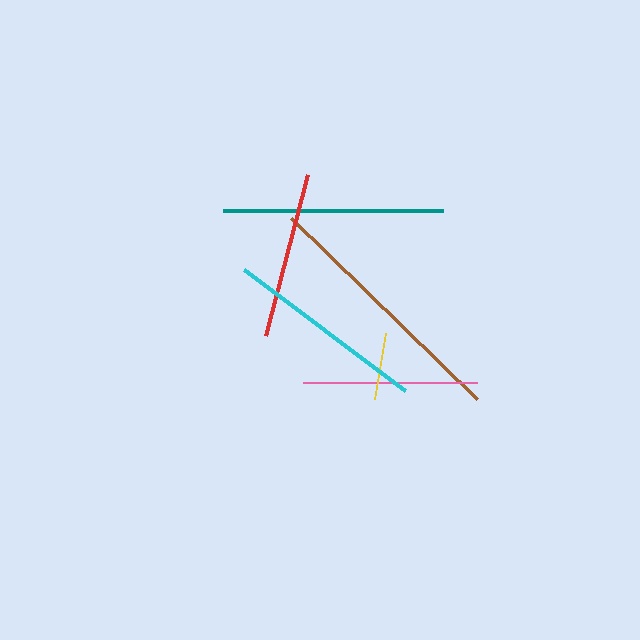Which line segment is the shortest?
The yellow line is the shortest at approximately 67 pixels.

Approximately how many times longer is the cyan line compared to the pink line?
The cyan line is approximately 1.2 times the length of the pink line.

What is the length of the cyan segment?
The cyan segment is approximately 202 pixels long.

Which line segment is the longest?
The brown line is the longest at approximately 260 pixels.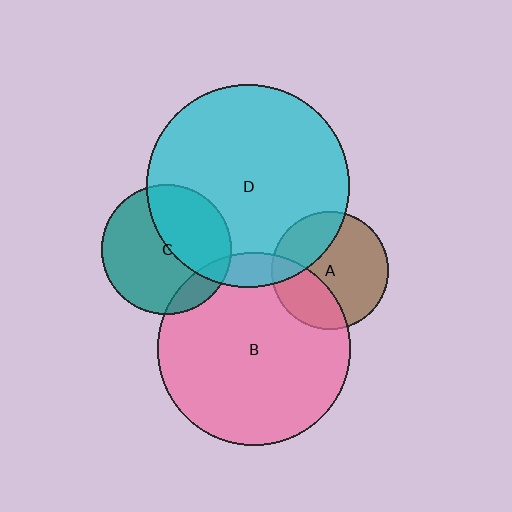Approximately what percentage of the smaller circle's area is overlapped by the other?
Approximately 30%.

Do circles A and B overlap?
Yes.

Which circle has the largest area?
Circle D (cyan).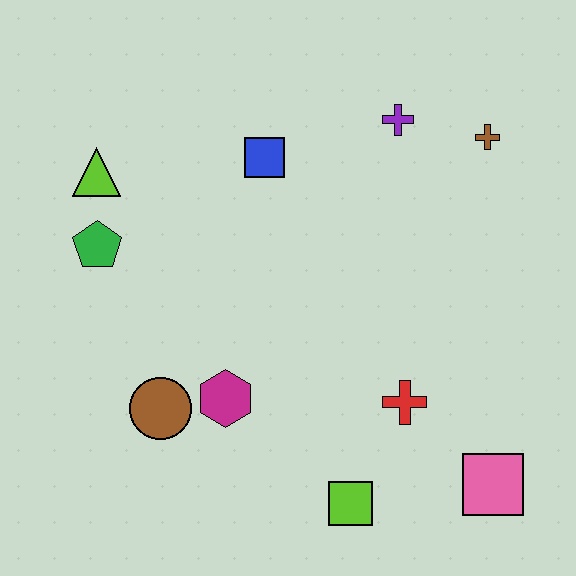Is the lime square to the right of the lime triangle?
Yes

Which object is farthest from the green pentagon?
The pink square is farthest from the green pentagon.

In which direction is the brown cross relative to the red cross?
The brown cross is above the red cross.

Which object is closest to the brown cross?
The purple cross is closest to the brown cross.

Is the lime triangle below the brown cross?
Yes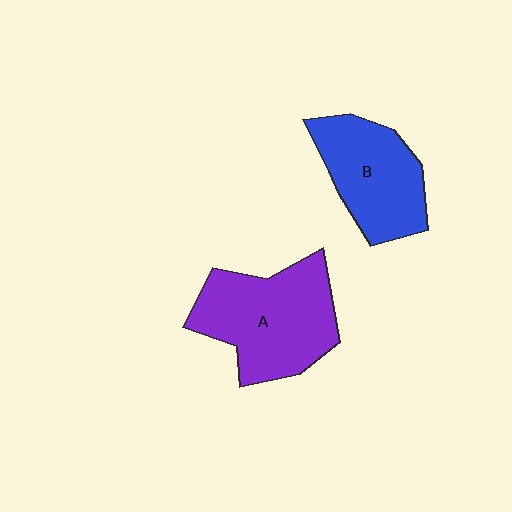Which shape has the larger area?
Shape A (purple).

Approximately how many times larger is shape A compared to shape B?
Approximately 1.3 times.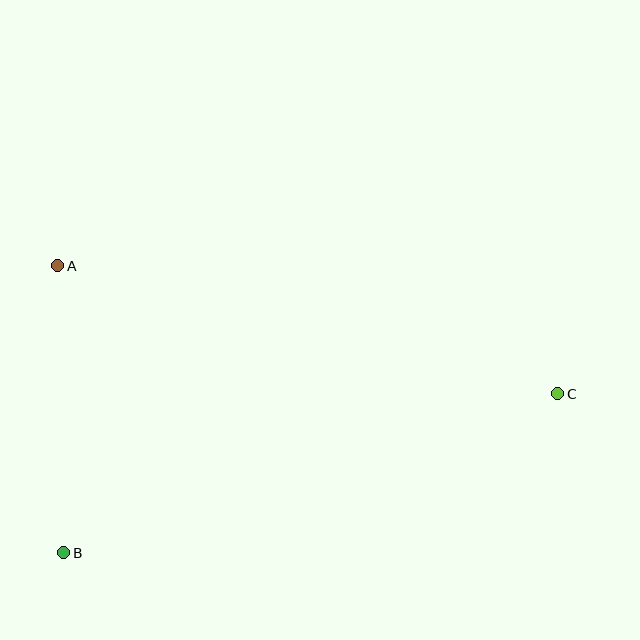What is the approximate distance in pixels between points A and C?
The distance between A and C is approximately 516 pixels.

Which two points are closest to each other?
Points A and B are closest to each other.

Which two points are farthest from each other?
Points B and C are farthest from each other.